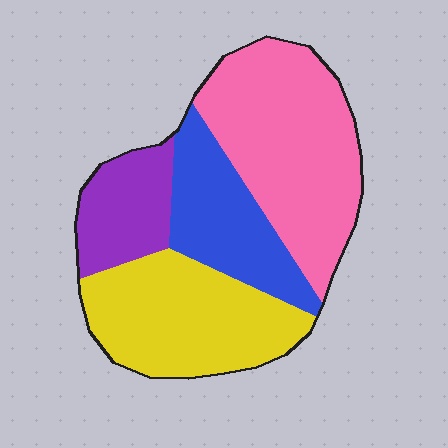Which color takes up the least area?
Purple, at roughly 15%.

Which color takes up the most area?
Pink, at roughly 35%.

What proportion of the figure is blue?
Blue takes up about one fifth (1/5) of the figure.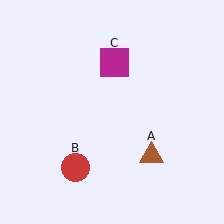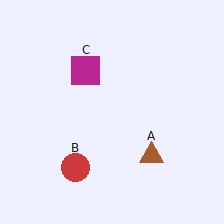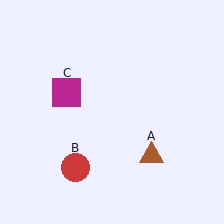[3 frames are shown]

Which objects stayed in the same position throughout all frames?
Brown triangle (object A) and red circle (object B) remained stationary.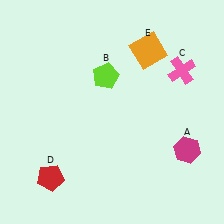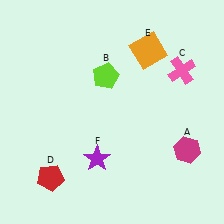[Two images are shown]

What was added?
A purple star (F) was added in Image 2.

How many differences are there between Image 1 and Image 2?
There is 1 difference between the two images.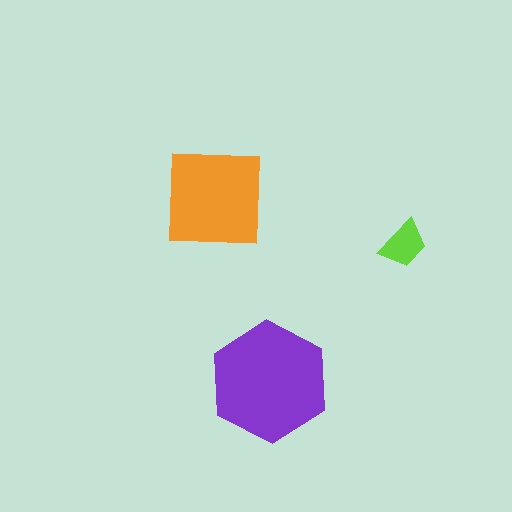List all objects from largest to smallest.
The purple hexagon, the orange square, the lime trapezoid.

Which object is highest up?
The orange square is topmost.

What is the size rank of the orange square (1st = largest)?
2nd.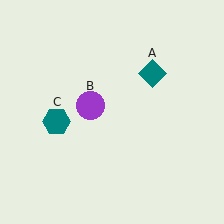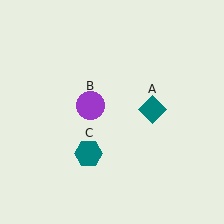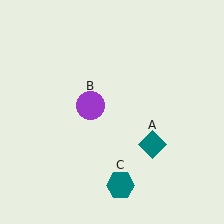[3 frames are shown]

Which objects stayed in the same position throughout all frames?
Purple circle (object B) remained stationary.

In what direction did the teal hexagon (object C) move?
The teal hexagon (object C) moved down and to the right.